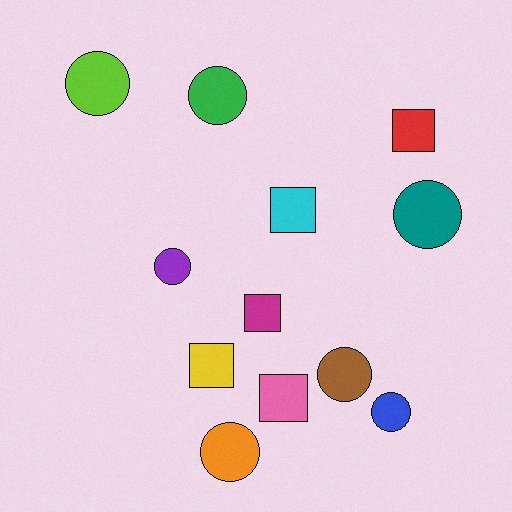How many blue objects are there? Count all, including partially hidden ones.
There is 1 blue object.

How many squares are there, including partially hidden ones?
There are 5 squares.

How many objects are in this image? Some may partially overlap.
There are 12 objects.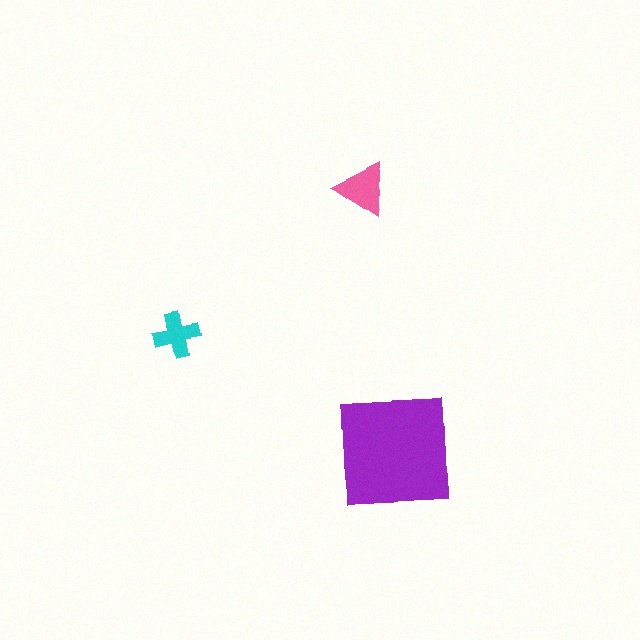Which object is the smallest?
The cyan cross.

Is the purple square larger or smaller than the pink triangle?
Larger.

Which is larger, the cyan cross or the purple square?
The purple square.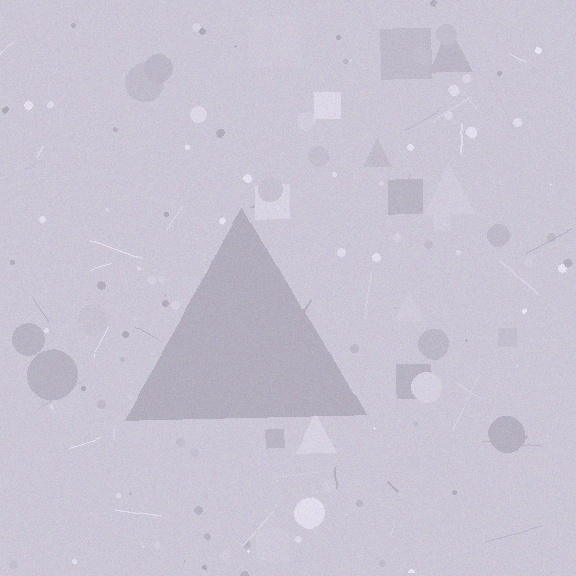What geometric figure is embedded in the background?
A triangle is embedded in the background.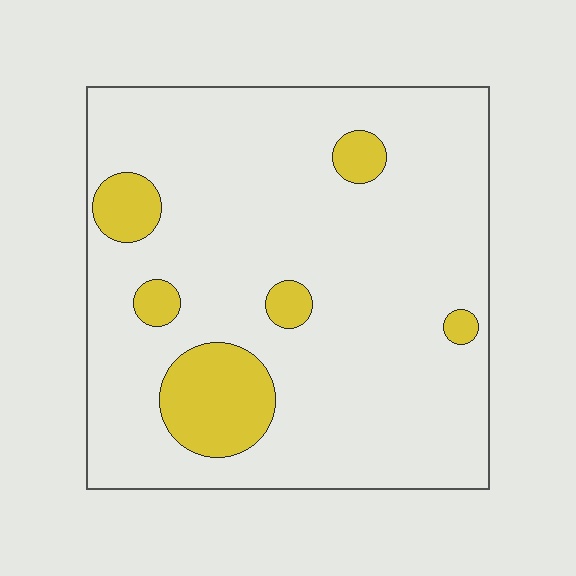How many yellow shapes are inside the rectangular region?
6.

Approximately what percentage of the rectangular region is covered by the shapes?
Approximately 15%.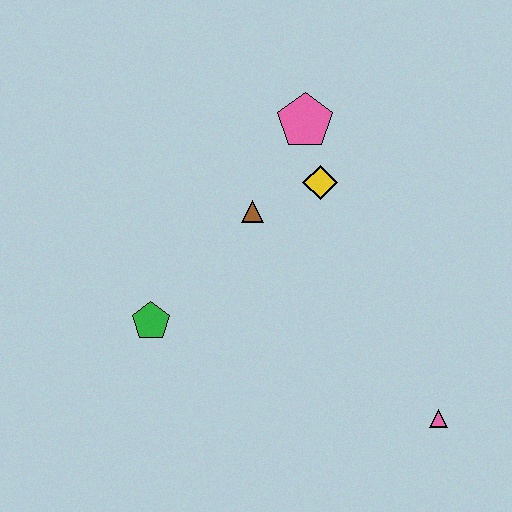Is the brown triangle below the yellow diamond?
Yes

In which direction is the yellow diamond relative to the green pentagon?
The yellow diamond is to the right of the green pentagon.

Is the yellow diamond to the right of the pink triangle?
No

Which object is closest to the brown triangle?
The yellow diamond is closest to the brown triangle.